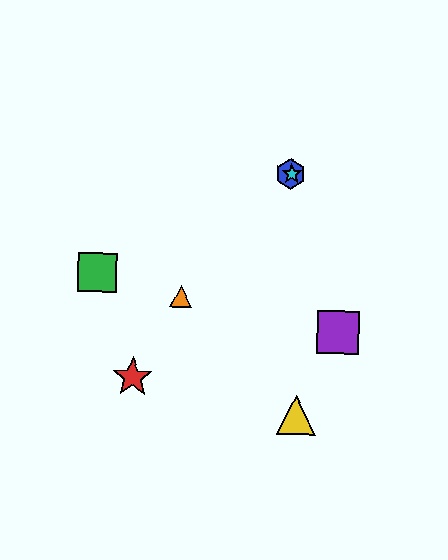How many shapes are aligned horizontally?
2 shapes (the blue hexagon, the cyan star) are aligned horizontally.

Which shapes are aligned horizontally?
The blue hexagon, the cyan star are aligned horizontally.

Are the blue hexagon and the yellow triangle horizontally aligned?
No, the blue hexagon is at y≈174 and the yellow triangle is at y≈416.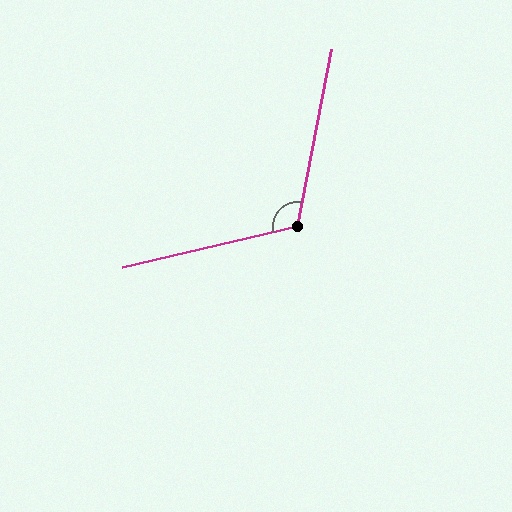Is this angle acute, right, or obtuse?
It is obtuse.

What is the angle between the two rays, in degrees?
Approximately 114 degrees.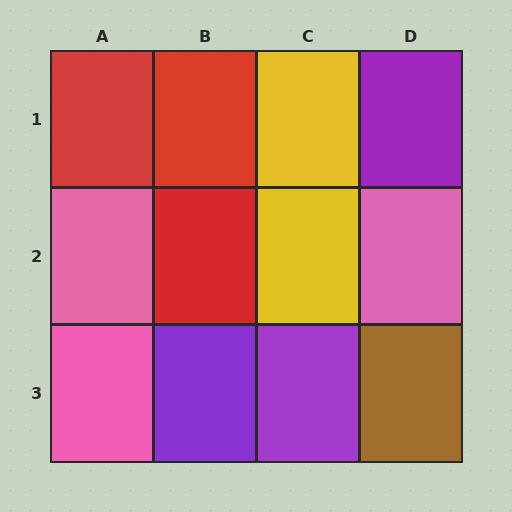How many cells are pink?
3 cells are pink.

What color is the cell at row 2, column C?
Yellow.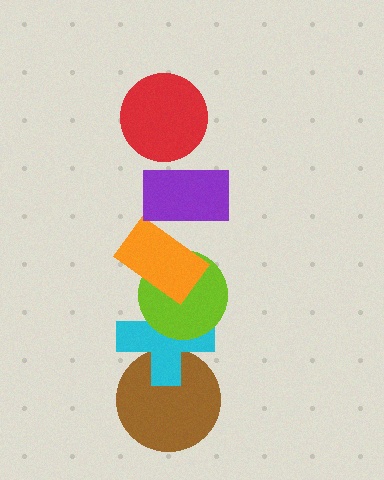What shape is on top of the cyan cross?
The lime circle is on top of the cyan cross.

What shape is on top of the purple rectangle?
The red circle is on top of the purple rectangle.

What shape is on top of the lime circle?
The orange rectangle is on top of the lime circle.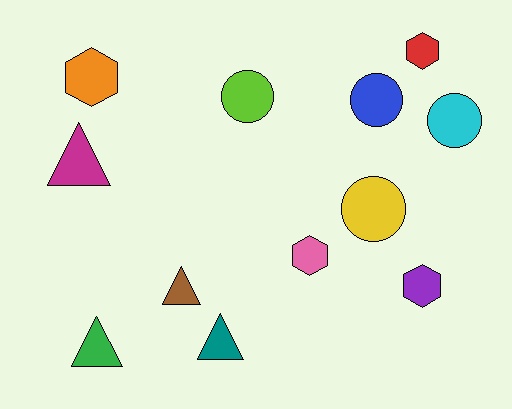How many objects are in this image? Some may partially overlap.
There are 12 objects.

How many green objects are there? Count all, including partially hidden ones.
There is 1 green object.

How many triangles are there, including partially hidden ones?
There are 4 triangles.